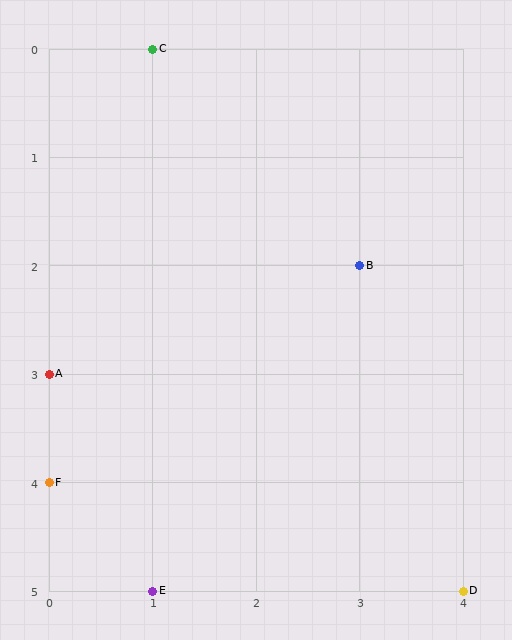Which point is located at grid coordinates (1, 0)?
Point C is at (1, 0).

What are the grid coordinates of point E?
Point E is at grid coordinates (1, 5).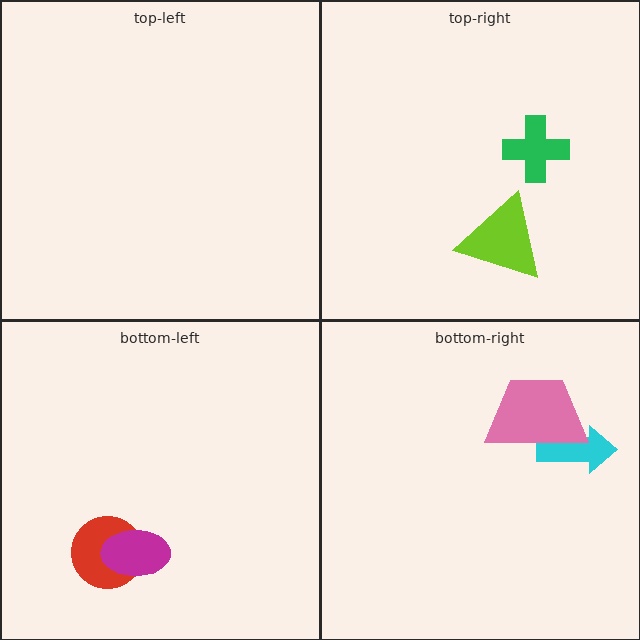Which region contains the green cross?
The top-right region.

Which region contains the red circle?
The bottom-left region.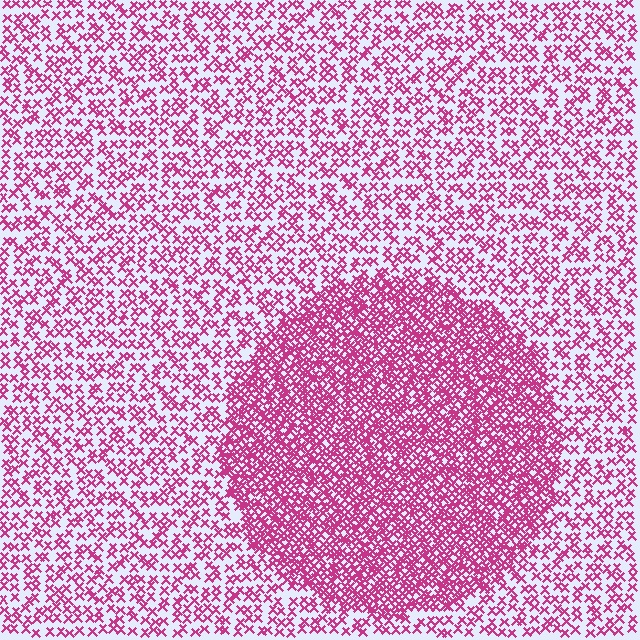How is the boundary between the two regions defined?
The boundary is defined by a change in element density (approximately 2.2x ratio). All elements are the same color, size, and shape.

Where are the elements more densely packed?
The elements are more densely packed inside the circle boundary.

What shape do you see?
I see a circle.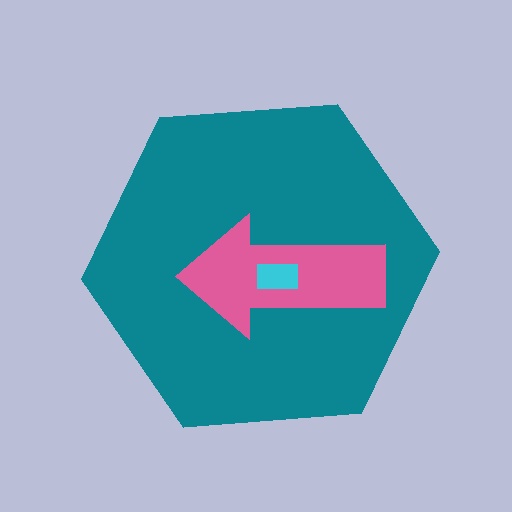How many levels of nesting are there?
3.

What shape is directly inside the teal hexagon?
The pink arrow.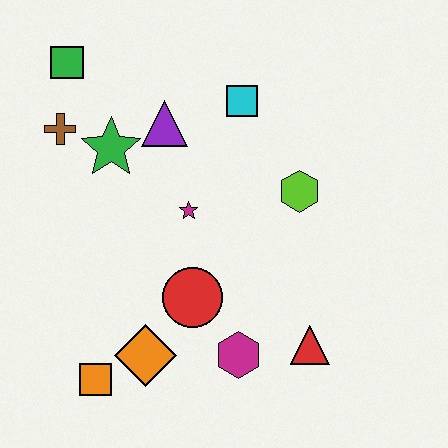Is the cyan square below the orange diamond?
No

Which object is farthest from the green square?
The red triangle is farthest from the green square.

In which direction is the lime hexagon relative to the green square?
The lime hexagon is to the right of the green square.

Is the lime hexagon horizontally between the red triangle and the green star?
Yes